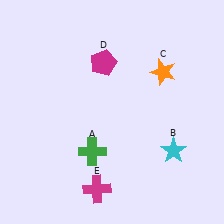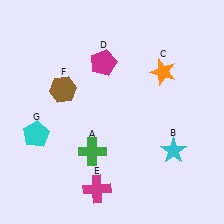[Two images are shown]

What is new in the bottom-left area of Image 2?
A cyan pentagon (G) was added in the bottom-left area of Image 2.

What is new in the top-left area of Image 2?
A brown hexagon (F) was added in the top-left area of Image 2.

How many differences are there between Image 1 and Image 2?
There are 2 differences between the two images.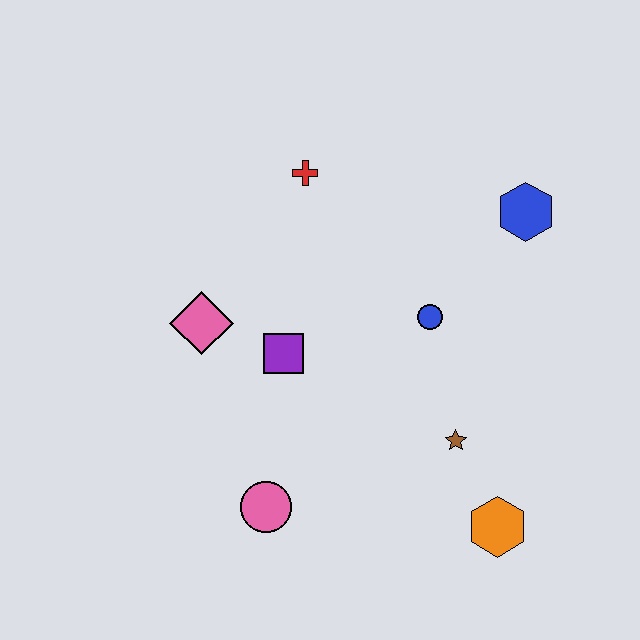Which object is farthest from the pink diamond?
The orange hexagon is farthest from the pink diamond.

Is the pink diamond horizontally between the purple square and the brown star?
No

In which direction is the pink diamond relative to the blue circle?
The pink diamond is to the left of the blue circle.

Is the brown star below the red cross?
Yes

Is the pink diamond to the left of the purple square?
Yes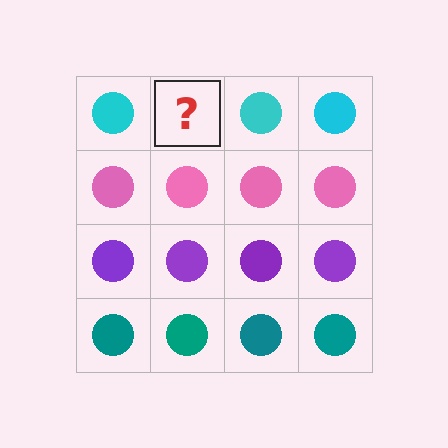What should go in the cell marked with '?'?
The missing cell should contain a cyan circle.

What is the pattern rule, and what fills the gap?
The rule is that each row has a consistent color. The gap should be filled with a cyan circle.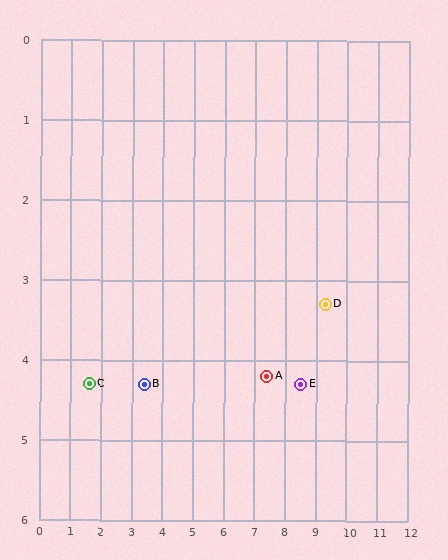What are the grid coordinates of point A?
Point A is at approximately (7.4, 4.2).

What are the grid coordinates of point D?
Point D is at approximately (9.3, 3.3).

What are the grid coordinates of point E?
Point E is at approximately (8.5, 4.3).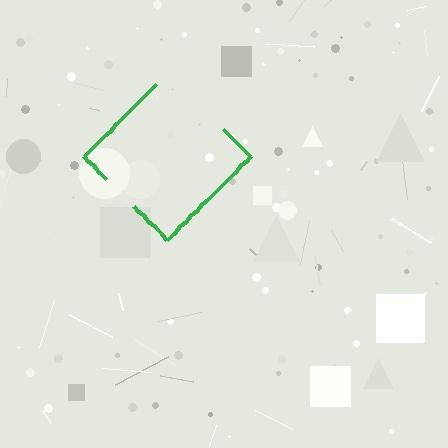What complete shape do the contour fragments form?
The contour fragments form a diamond.